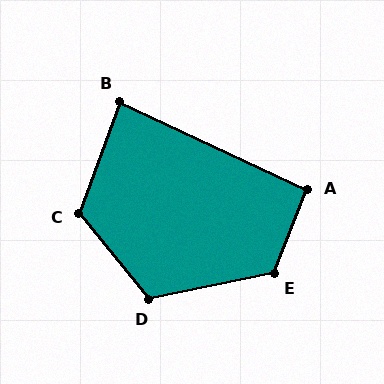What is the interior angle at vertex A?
Approximately 93 degrees (approximately right).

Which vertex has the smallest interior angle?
B, at approximately 85 degrees.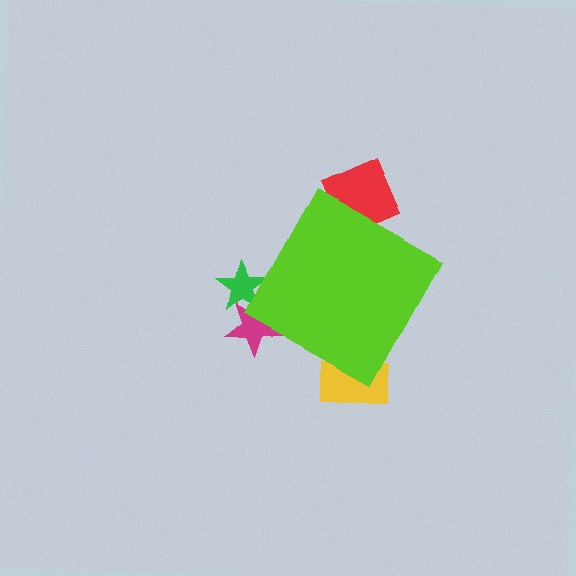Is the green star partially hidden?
Yes, the green star is partially hidden behind the lime diamond.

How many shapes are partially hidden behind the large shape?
4 shapes are partially hidden.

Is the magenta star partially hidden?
Yes, the magenta star is partially hidden behind the lime diamond.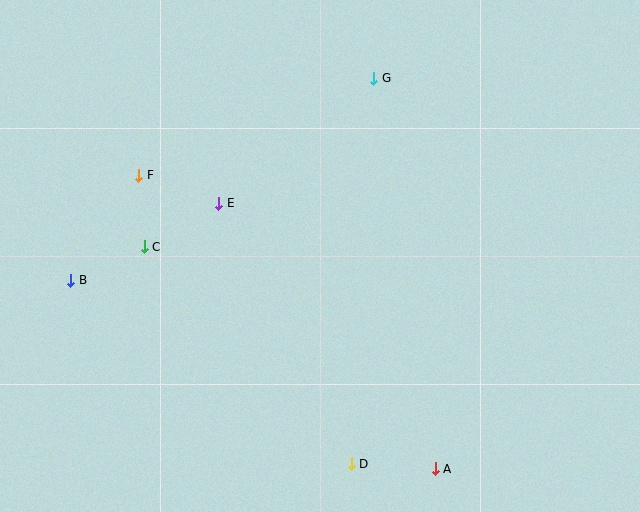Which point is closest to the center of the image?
Point E at (219, 203) is closest to the center.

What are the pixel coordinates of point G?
Point G is at (374, 78).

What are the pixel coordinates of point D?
Point D is at (351, 464).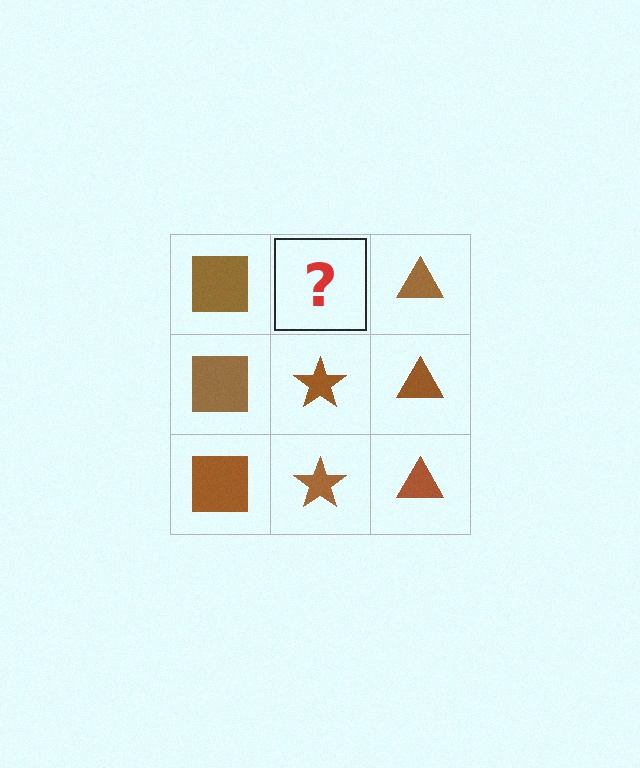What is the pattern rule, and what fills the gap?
The rule is that each column has a consistent shape. The gap should be filled with a brown star.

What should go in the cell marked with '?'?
The missing cell should contain a brown star.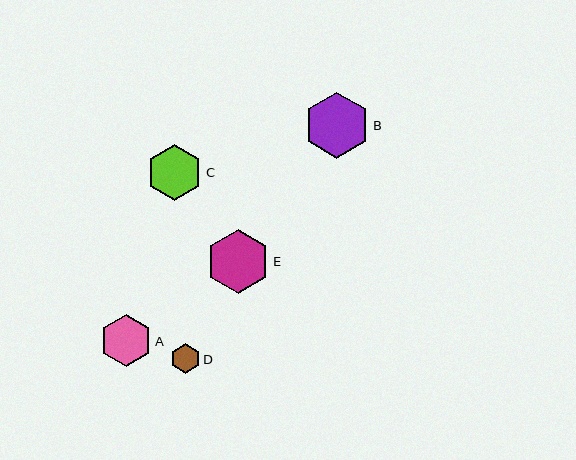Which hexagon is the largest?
Hexagon B is the largest with a size of approximately 66 pixels.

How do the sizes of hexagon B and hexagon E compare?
Hexagon B and hexagon E are approximately the same size.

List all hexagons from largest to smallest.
From largest to smallest: B, E, C, A, D.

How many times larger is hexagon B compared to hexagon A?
Hexagon B is approximately 1.3 times the size of hexagon A.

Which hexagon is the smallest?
Hexagon D is the smallest with a size of approximately 30 pixels.